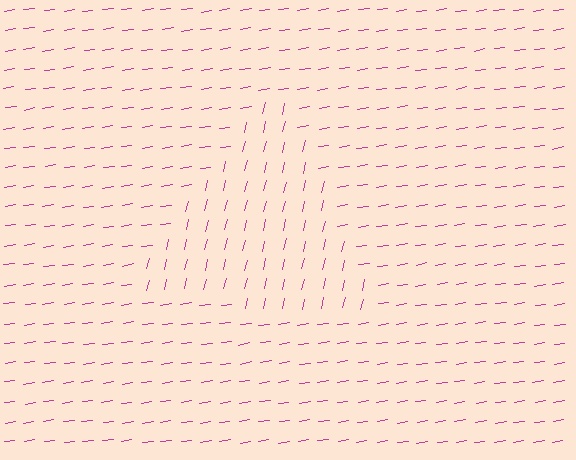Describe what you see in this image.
The image is filled with small magenta line segments. A triangle region in the image has lines oriented differently from the surrounding lines, creating a visible texture boundary.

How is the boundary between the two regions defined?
The boundary is defined purely by a change in line orientation (approximately 68 degrees difference). All lines are the same color and thickness.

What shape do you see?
I see a triangle.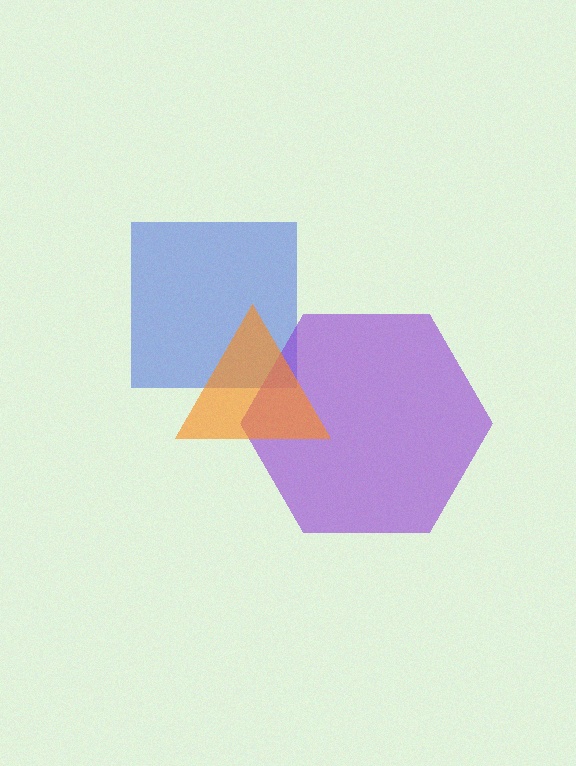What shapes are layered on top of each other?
The layered shapes are: a blue square, a purple hexagon, an orange triangle.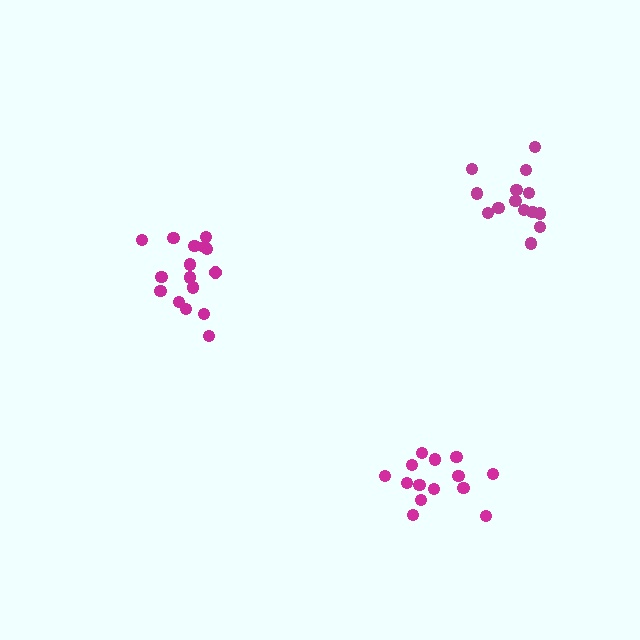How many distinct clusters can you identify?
There are 3 distinct clusters.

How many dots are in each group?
Group 1: 14 dots, Group 2: 14 dots, Group 3: 16 dots (44 total).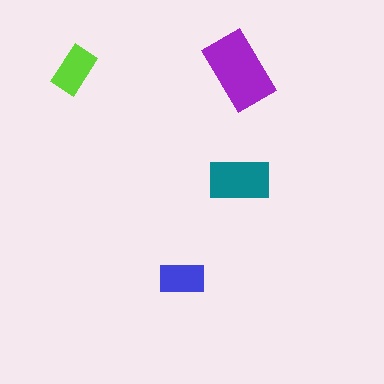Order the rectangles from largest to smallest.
the purple one, the teal one, the lime one, the blue one.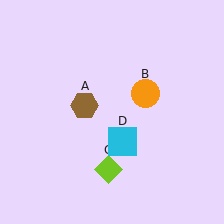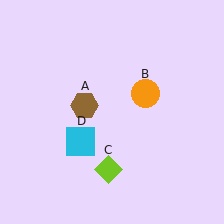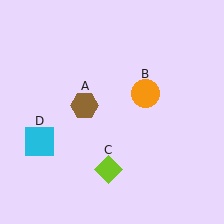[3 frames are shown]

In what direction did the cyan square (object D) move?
The cyan square (object D) moved left.